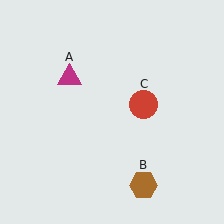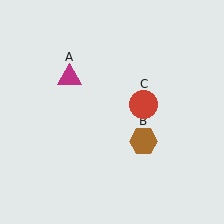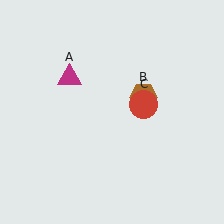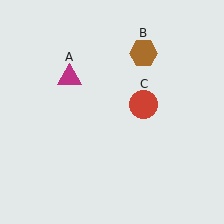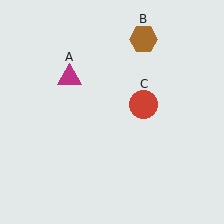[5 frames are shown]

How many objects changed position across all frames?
1 object changed position: brown hexagon (object B).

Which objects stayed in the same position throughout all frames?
Magenta triangle (object A) and red circle (object C) remained stationary.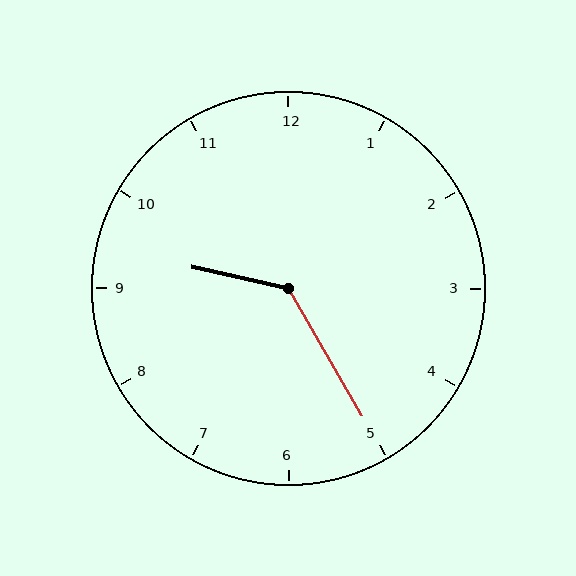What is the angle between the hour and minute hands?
Approximately 132 degrees.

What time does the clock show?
9:25.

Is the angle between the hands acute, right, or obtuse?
It is obtuse.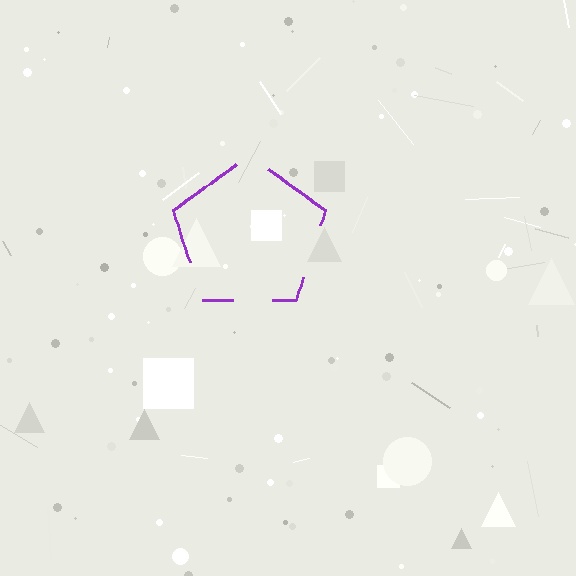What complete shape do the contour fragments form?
The contour fragments form a pentagon.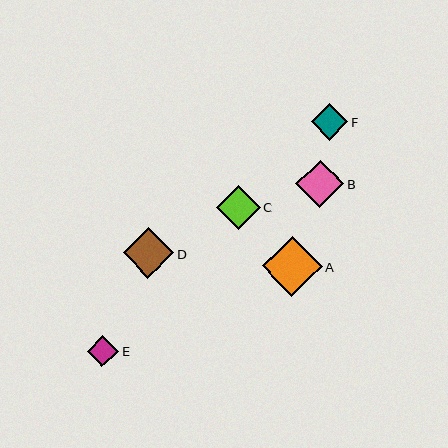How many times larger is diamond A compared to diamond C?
Diamond A is approximately 1.4 times the size of diamond C.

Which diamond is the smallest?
Diamond E is the smallest with a size of approximately 31 pixels.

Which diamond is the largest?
Diamond A is the largest with a size of approximately 60 pixels.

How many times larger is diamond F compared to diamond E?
Diamond F is approximately 1.2 times the size of diamond E.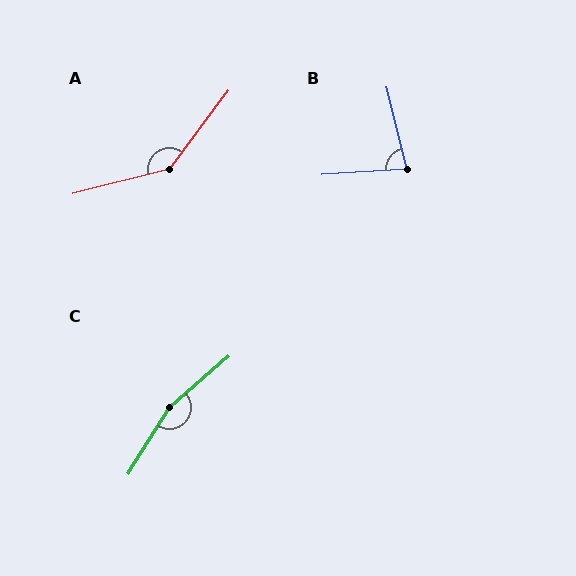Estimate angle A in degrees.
Approximately 141 degrees.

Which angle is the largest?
C, at approximately 163 degrees.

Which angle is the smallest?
B, at approximately 79 degrees.